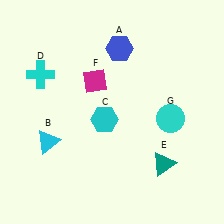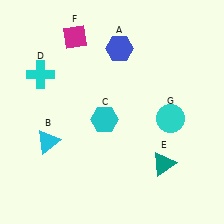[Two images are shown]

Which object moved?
The magenta diamond (F) moved up.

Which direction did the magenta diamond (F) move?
The magenta diamond (F) moved up.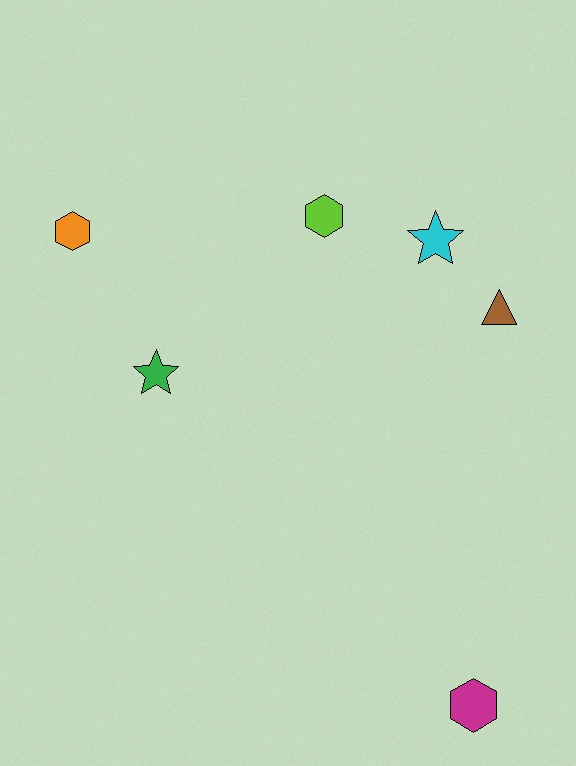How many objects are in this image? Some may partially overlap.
There are 6 objects.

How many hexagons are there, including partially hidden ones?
There are 3 hexagons.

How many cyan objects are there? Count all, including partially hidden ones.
There is 1 cyan object.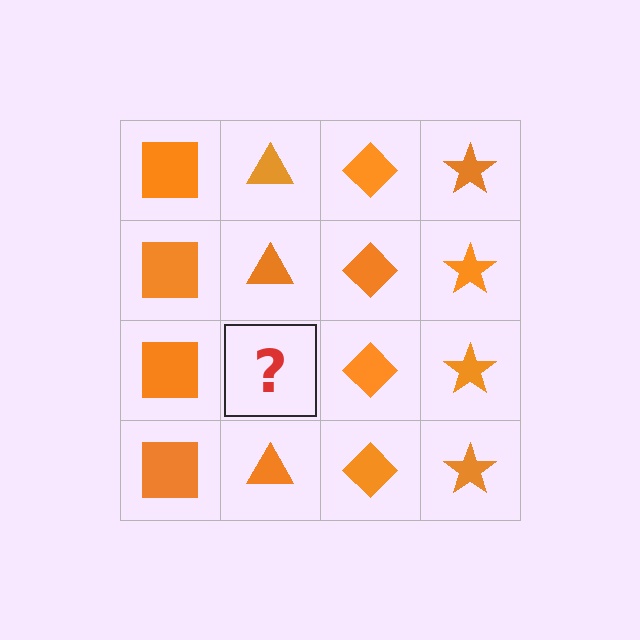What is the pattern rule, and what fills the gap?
The rule is that each column has a consistent shape. The gap should be filled with an orange triangle.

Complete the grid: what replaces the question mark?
The question mark should be replaced with an orange triangle.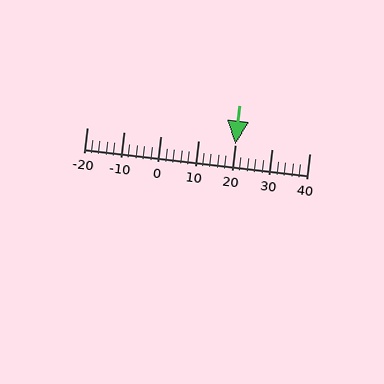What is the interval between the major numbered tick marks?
The major tick marks are spaced 10 units apart.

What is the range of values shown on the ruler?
The ruler shows values from -20 to 40.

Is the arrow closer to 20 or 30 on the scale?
The arrow is closer to 20.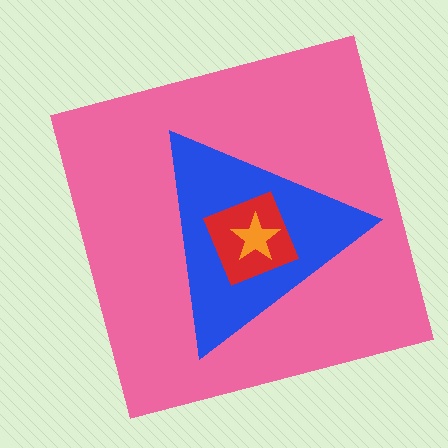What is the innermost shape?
The orange star.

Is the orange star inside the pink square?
Yes.